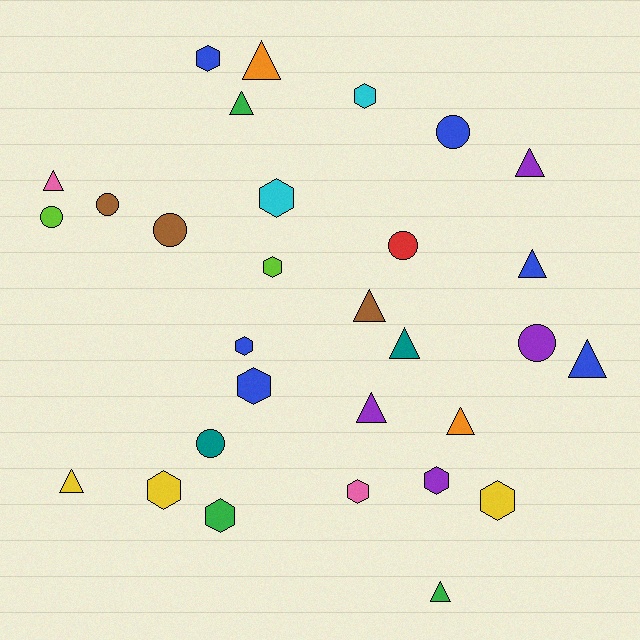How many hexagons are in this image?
There are 11 hexagons.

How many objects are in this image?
There are 30 objects.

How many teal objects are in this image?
There are 2 teal objects.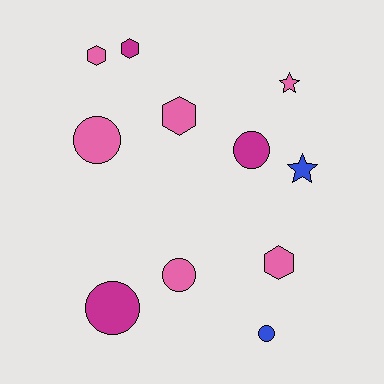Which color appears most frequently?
Pink, with 6 objects.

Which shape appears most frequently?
Circle, with 5 objects.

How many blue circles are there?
There is 1 blue circle.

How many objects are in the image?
There are 11 objects.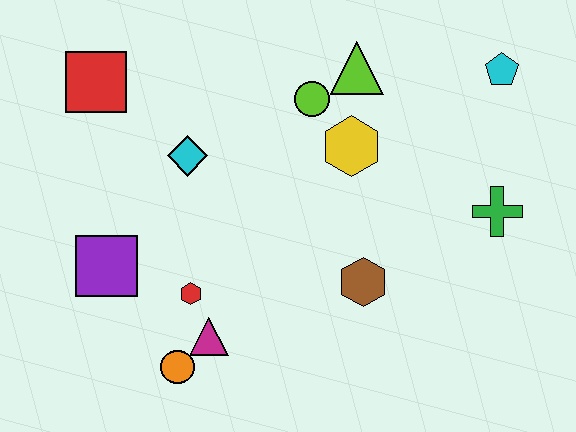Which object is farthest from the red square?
The green cross is farthest from the red square.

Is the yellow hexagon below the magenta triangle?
No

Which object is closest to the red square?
The cyan diamond is closest to the red square.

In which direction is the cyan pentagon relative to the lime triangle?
The cyan pentagon is to the right of the lime triangle.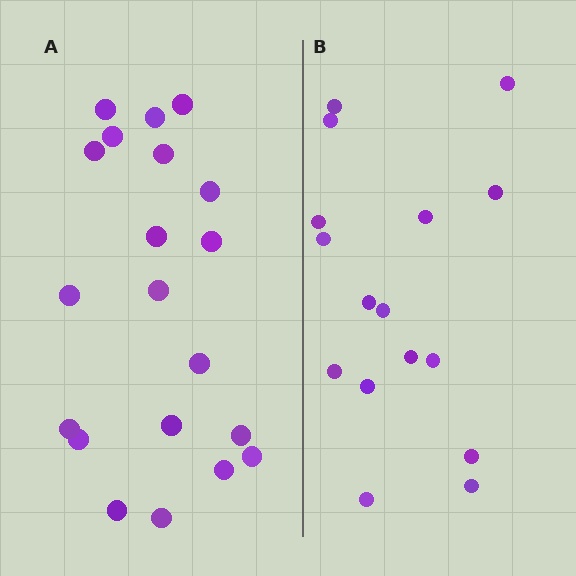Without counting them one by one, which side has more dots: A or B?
Region A (the left region) has more dots.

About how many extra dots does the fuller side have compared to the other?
Region A has about 4 more dots than region B.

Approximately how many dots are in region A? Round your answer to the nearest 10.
About 20 dots.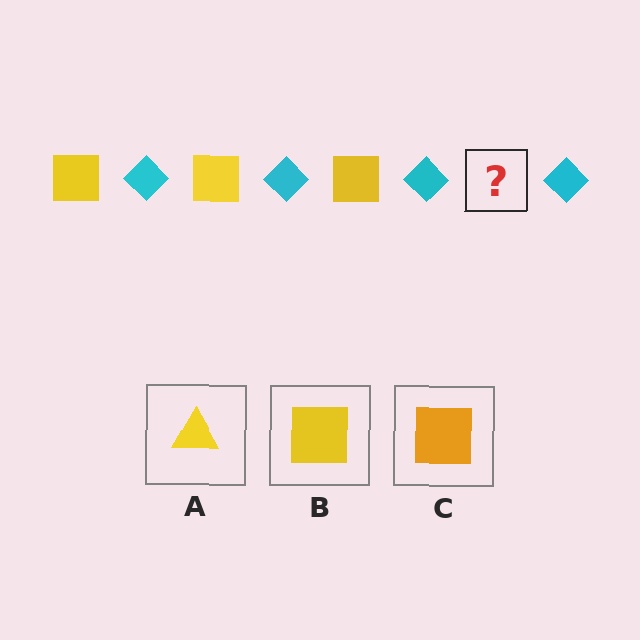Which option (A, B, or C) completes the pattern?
B.